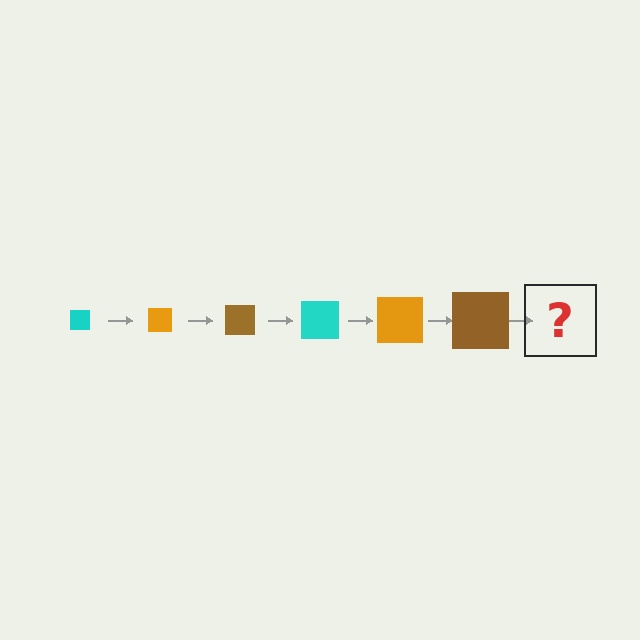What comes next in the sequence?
The next element should be a cyan square, larger than the previous one.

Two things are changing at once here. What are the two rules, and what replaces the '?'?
The two rules are that the square grows larger each step and the color cycles through cyan, orange, and brown. The '?' should be a cyan square, larger than the previous one.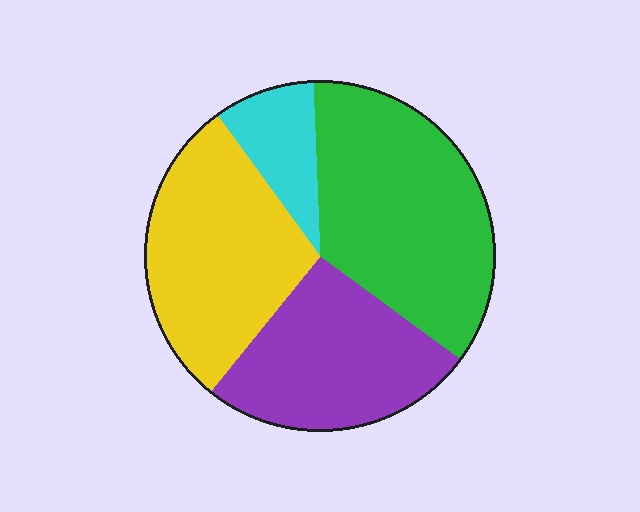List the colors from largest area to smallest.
From largest to smallest: green, yellow, purple, cyan.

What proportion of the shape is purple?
Purple takes up about one quarter (1/4) of the shape.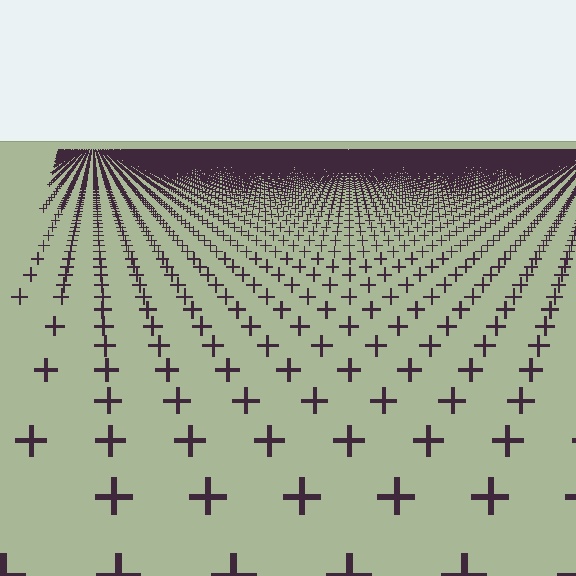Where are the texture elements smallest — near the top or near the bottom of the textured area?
Near the top.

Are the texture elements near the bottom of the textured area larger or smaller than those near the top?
Larger. Near the bottom, elements are closer to the viewer and appear at a bigger on-screen size.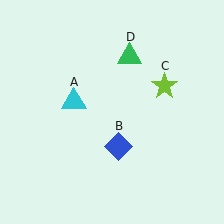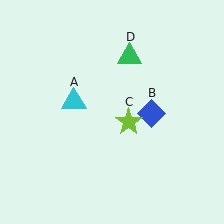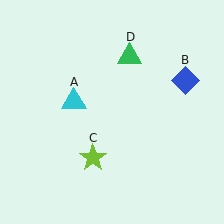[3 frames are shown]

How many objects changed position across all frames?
2 objects changed position: blue diamond (object B), lime star (object C).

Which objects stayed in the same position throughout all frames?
Cyan triangle (object A) and green triangle (object D) remained stationary.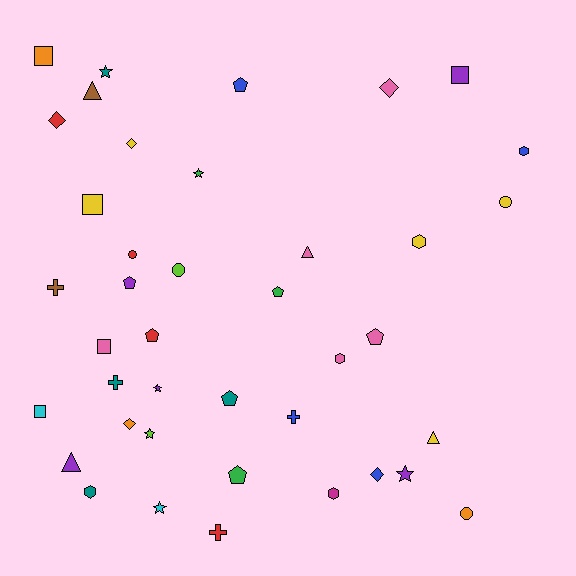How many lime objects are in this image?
There are 2 lime objects.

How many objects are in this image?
There are 40 objects.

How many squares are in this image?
There are 5 squares.